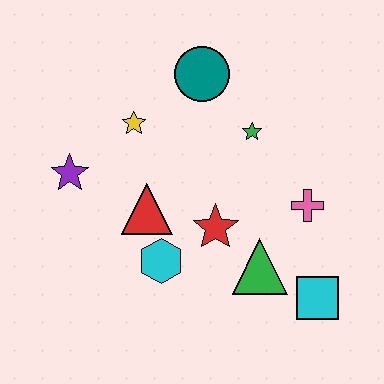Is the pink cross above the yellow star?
No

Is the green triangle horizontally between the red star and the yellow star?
No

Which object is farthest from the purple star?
The cyan square is farthest from the purple star.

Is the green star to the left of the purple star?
No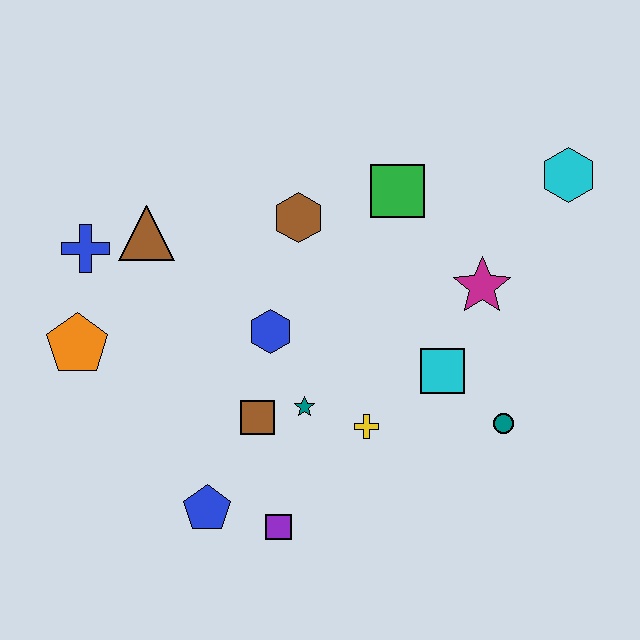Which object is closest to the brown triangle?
The blue cross is closest to the brown triangle.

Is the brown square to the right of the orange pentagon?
Yes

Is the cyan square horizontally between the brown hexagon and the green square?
No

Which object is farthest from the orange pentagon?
The cyan hexagon is farthest from the orange pentagon.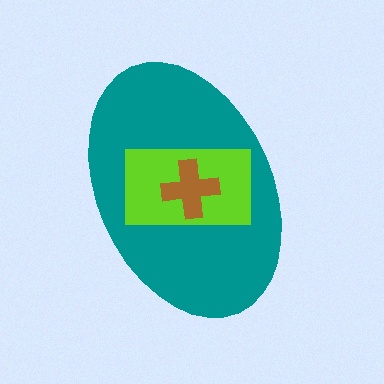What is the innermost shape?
The brown cross.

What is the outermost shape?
The teal ellipse.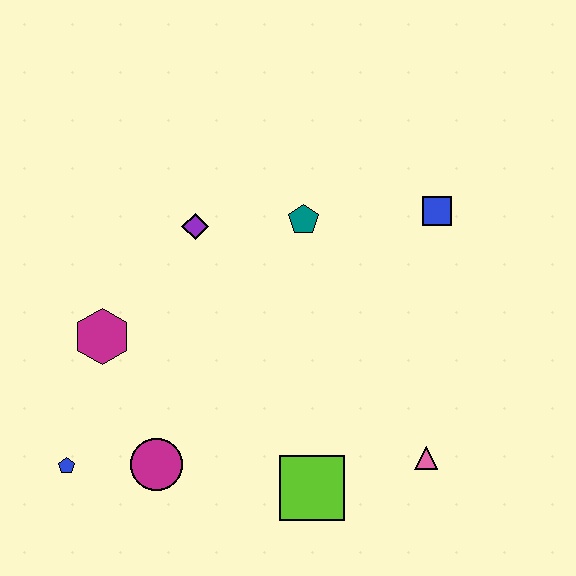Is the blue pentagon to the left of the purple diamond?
Yes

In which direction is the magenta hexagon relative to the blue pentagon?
The magenta hexagon is above the blue pentagon.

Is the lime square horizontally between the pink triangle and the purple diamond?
Yes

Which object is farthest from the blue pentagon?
The blue square is farthest from the blue pentagon.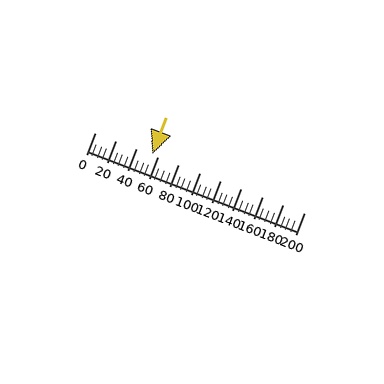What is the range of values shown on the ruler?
The ruler shows values from 0 to 200.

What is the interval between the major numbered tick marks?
The major tick marks are spaced 20 units apart.